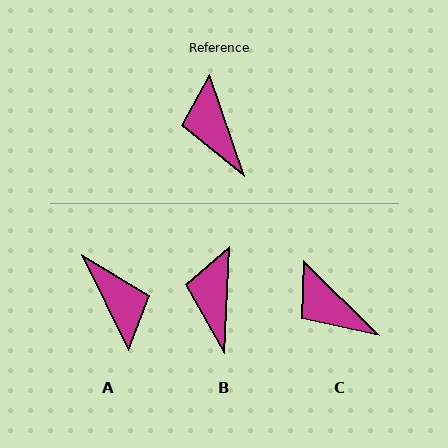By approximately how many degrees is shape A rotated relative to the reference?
Approximately 173 degrees clockwise.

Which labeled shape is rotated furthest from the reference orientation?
A, about 173 degrees away.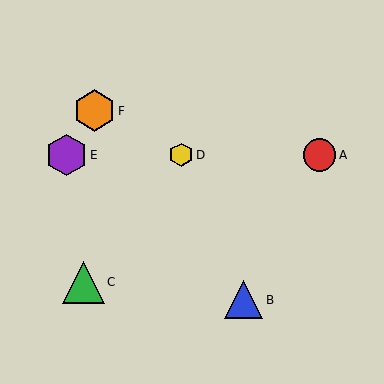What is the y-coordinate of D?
Object D is at y≈155.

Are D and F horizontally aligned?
No, D is at y≈155 and F is at y≈111.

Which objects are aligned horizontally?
Objects A, D, E are aligned horizontally.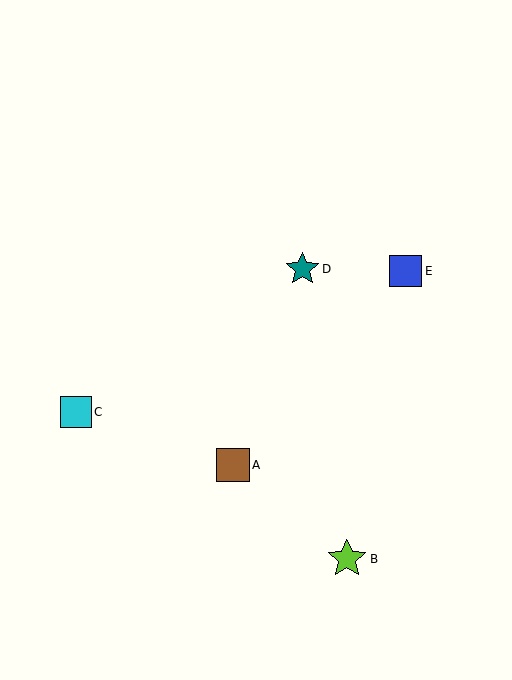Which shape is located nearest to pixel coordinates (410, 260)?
The blue square (labeled E) at (406, 271) is nearest to that location.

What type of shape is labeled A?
Shape A is a brown square.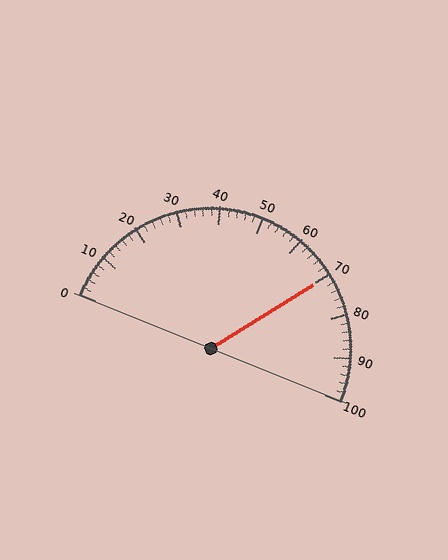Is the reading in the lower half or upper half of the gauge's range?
The reading is in the upper half of the range (0 to 100).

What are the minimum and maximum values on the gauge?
The gauge ranges from 0 to 100.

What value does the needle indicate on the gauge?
The needle indicates approximately 70.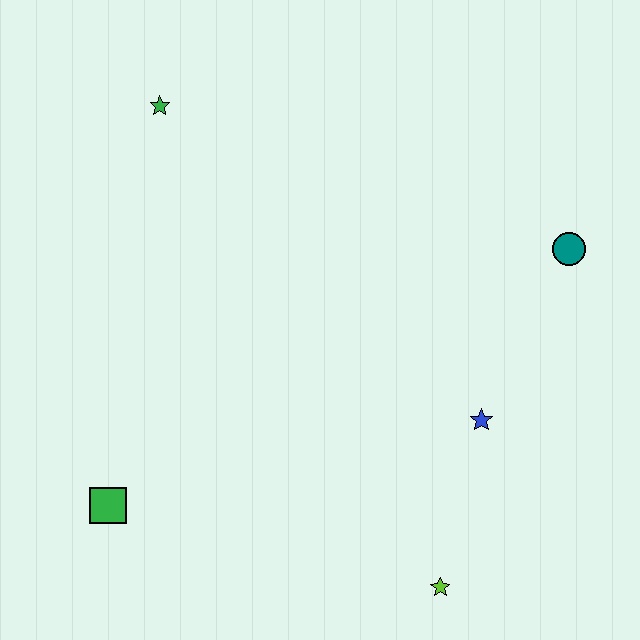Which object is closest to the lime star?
The blue star is closest to the lime star.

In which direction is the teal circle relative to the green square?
The teal circle is to the right of the green square.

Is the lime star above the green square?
No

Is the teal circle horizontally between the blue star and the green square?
No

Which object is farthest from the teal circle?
The green square is farthest from the teal circle.